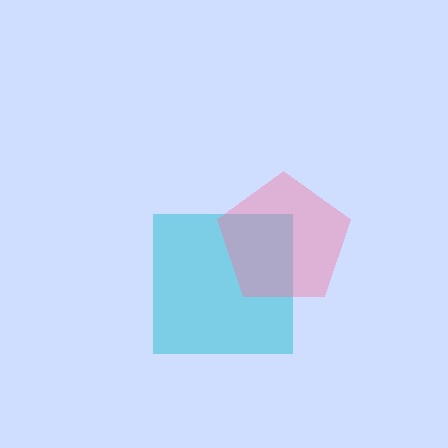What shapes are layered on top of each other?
The layered shapes are: a cyan square, a pink pentagon.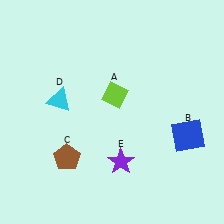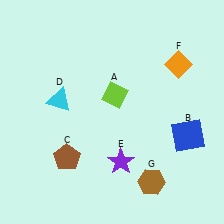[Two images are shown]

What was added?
An orange diamond (F), a brown hexagon (G) were added in Image 2.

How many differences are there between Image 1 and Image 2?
There are 2 differences between the two images.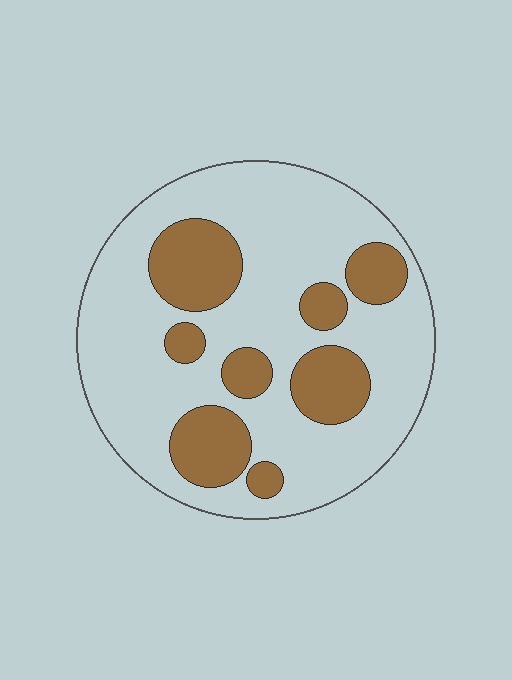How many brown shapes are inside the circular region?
8.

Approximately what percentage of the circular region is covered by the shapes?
Approximately 25%.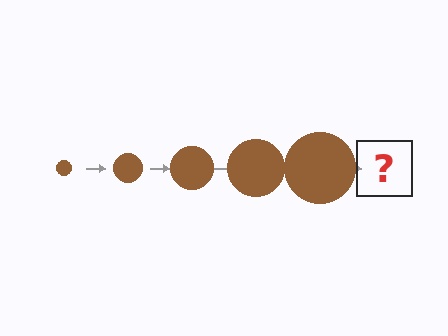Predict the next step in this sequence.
The next step is a brown circle, larger than the previous one.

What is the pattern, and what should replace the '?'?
The pattern is that the circle gets progressively larger each step. The '?' should be a brown circle, larger than the previous one.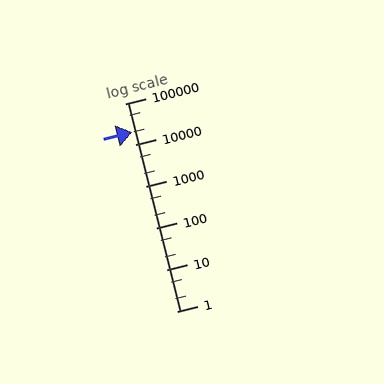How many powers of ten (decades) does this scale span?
The scale spans 5 decades, from 1 to 100000.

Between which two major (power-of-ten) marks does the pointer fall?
The pointer is between 10000 and 100000.